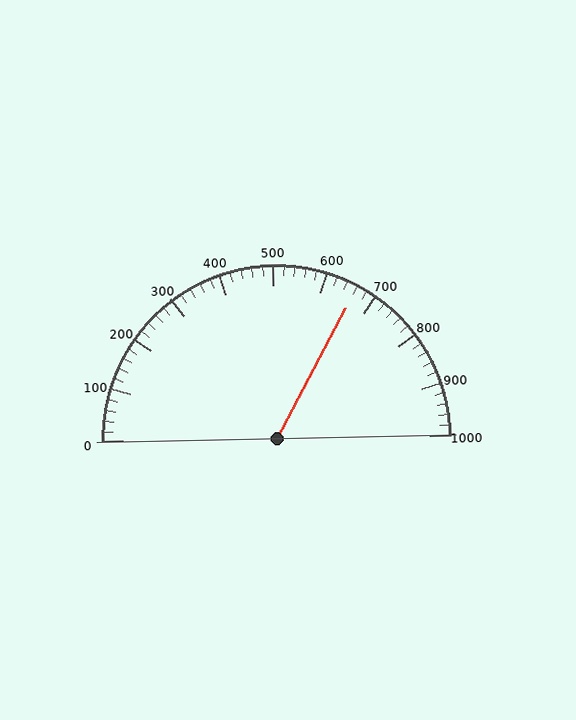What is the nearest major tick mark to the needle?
The nearest major tick mark is 700.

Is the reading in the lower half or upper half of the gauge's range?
The reading is in the upper half of the range (0 to 1000).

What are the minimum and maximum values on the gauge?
The gauge ranges from 0 to 1000.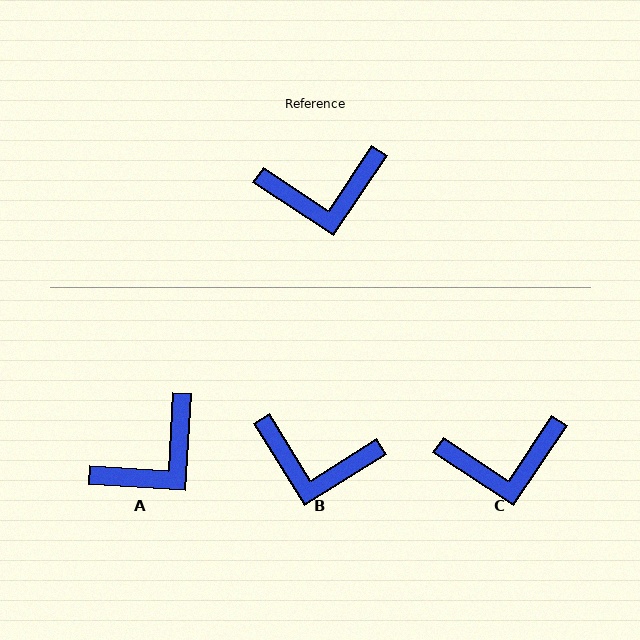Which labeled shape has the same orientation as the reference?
C.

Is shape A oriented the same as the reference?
No, it is off by about 30 degrees.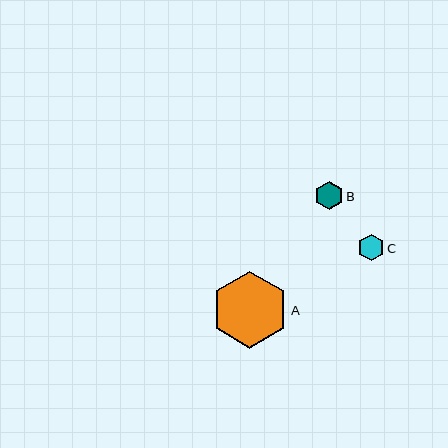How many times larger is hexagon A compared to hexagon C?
Hexagon A is approximately 2.9 times the size of hexagon C.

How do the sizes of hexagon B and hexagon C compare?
Hexagon B and hexagon C are approximately the same size.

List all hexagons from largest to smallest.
From largest to smallest: A, B, C.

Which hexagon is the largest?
Hexagon A is the largest with a size of approximately 77 pixels.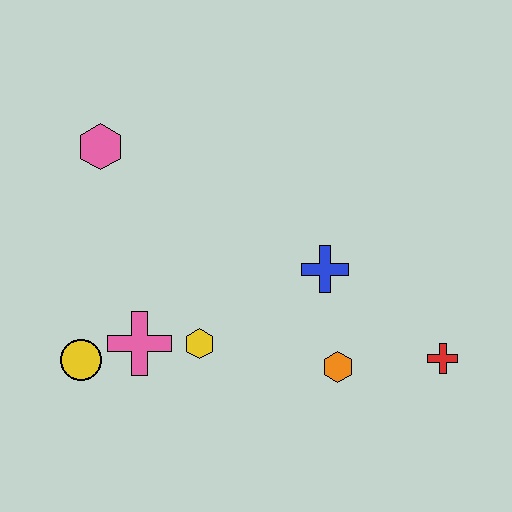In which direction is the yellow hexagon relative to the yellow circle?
The yellow hexagon is to the right of the yellow circle.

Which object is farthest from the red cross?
The pink hexagon is farthest from the red cross.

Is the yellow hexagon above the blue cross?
No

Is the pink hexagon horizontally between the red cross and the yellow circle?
Yes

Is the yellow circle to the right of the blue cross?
No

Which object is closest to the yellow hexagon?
The pink cross is closest to the yellow hexagon.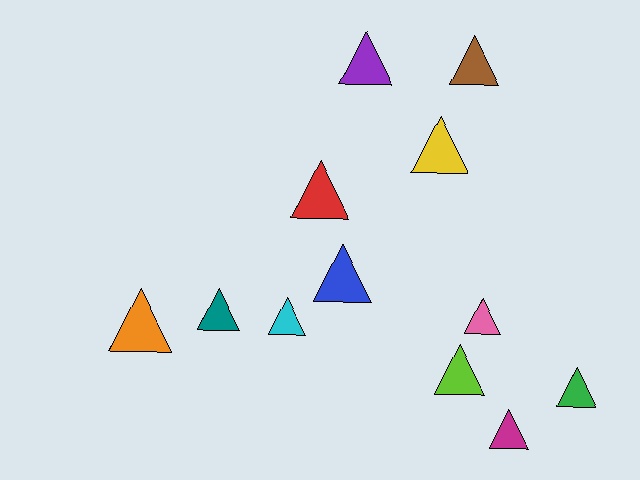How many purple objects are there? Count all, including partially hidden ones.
There is 1 purple object.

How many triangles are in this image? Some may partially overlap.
There are 12 triangles.